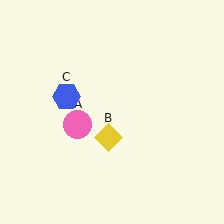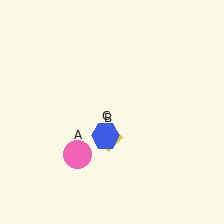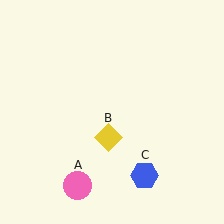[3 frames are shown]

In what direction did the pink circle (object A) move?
The pink circle (object A) moved down.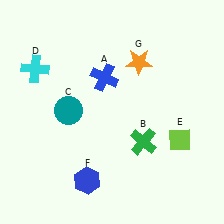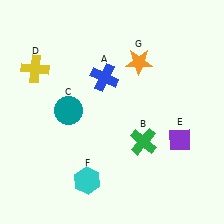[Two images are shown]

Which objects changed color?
D changed from cyan to yellow. E changed from lime to purple. F changed from blue to cyan.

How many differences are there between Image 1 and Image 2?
There are 3 differences between the two images.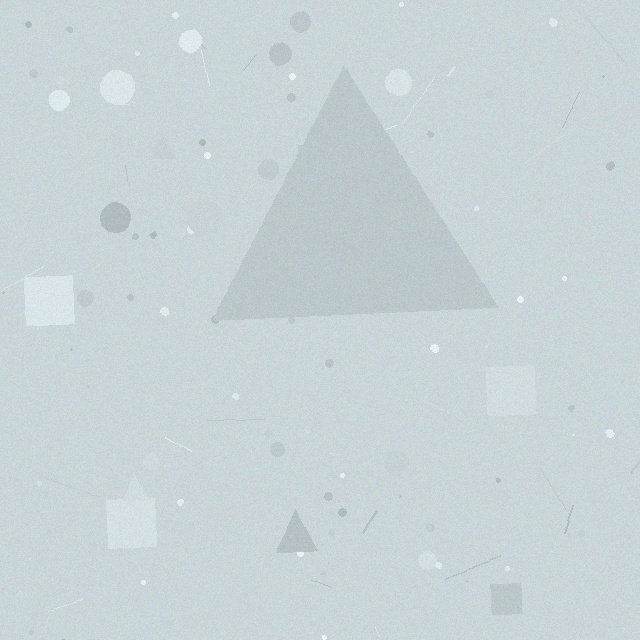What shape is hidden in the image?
A triangle is hidden in the image.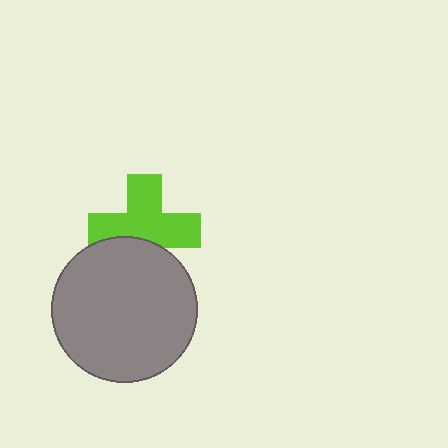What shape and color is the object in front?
The object in front is a gray circle.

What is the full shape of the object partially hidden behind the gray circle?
The partially hidden object is a lime cross.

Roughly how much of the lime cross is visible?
Most of it is visible (roughly 70%).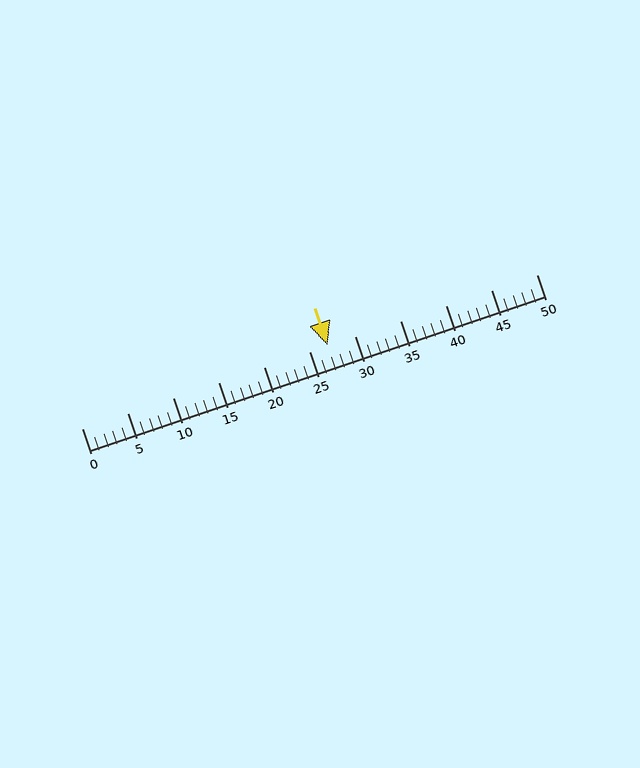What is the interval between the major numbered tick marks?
The major tick marks are spaced 5 units apart.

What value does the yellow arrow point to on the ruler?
The yellow arrow points to approximately 27.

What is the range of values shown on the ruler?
The ruler shows values from 0 to 50.